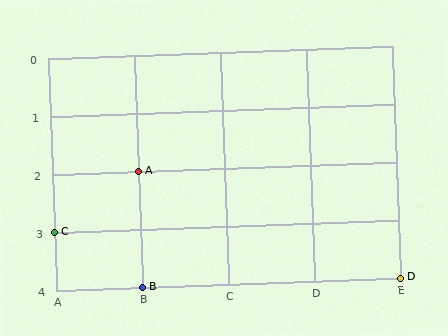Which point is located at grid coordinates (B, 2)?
Point A is at (B, 2).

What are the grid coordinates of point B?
Point B is at grid coordinates (B, 4).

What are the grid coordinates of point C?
Point C is at grid coordinates (A, 3).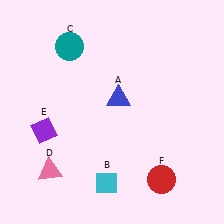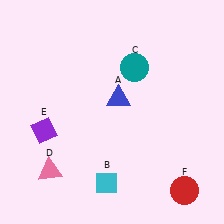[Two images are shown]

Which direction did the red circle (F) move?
The red circle (F) moved right.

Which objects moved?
The objects that moved are: the teal circle (C), the red circle (F).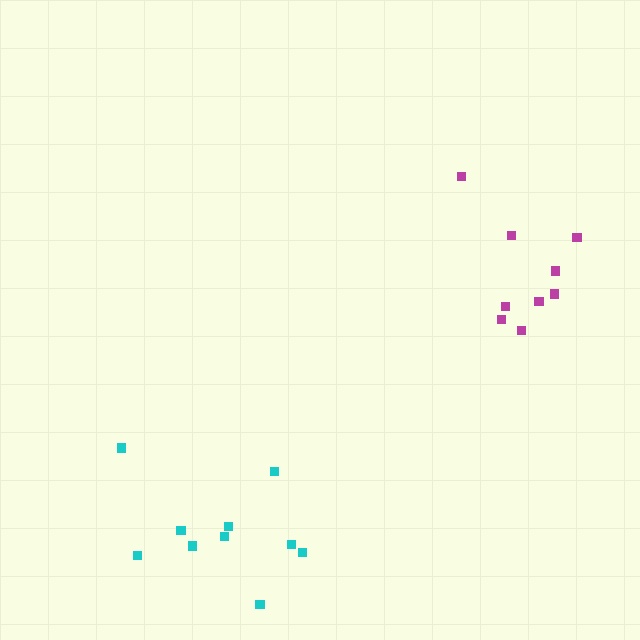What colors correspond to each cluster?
The clusters are colored: cyan, magenta.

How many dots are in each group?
Group 1: 10 dots, Group 2: 9 dots (19 total).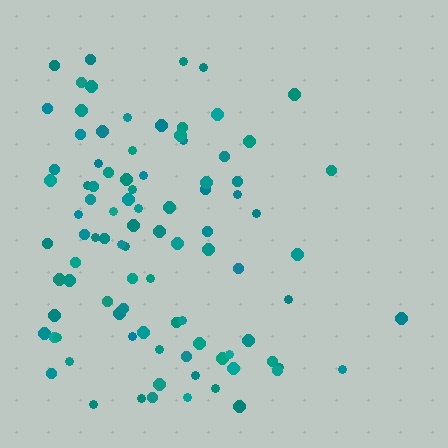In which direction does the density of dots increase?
From right to left, with the left side densest.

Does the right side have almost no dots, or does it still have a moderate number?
Still a moderate number, just noticeably fewer than the left.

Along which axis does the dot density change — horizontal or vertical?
Horizontal.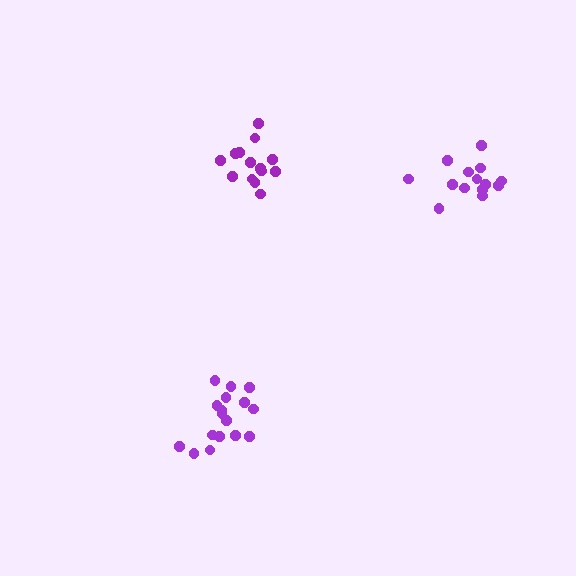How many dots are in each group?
Group 1: 14 dots, Group 2: 17 dots, Group 3: 14 dots (45 total).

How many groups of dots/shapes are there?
There are 3 groups.